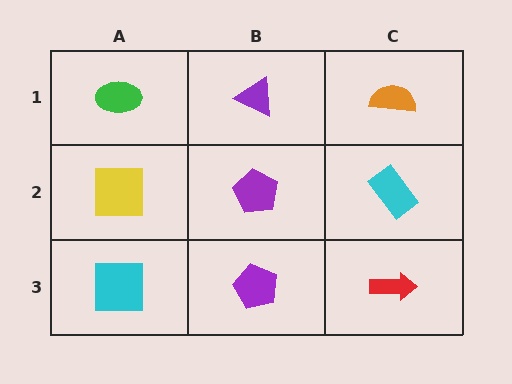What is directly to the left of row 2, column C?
A purple pentagon.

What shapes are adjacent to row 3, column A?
A yellow square (row 2, column A), a purple pentagon (row 3, column B).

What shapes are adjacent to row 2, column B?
A purple triangle (row 1, column B), a purple pentagon (row 3, column B), a yellow square (row 2, column A), a cyan rectangle (row 2, column C).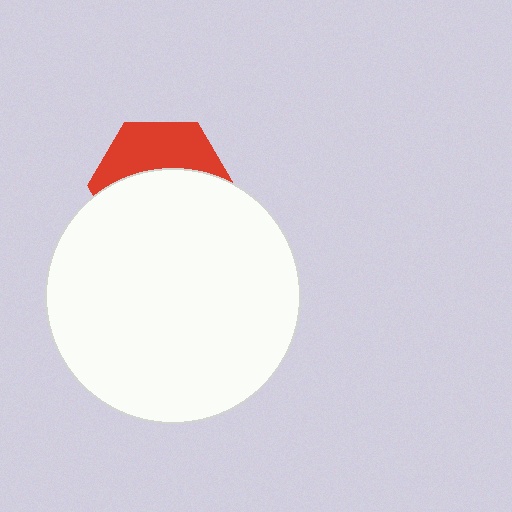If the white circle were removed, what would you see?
You would see the complete red hexagon.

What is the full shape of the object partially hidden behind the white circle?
The partially hidden object is a red hexagon.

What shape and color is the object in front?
The object in front is a white circle.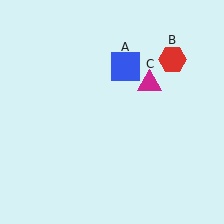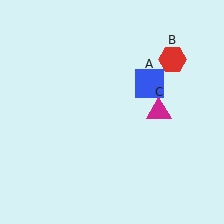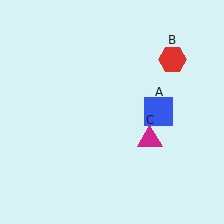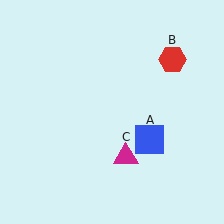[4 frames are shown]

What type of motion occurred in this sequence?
The blue square (object A), magenta triangle (object C) rotated clockwise around the center of the scene.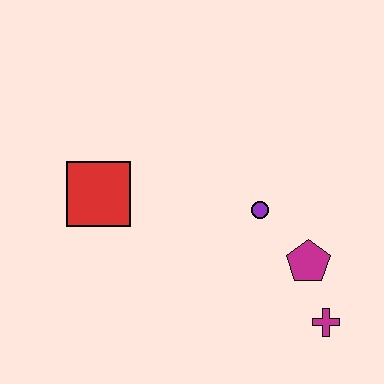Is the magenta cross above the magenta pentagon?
No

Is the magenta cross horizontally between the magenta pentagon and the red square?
No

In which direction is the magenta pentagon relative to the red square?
The magenta pentagon is to the right of the red square.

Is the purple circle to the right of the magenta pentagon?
No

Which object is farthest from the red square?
The magenta cross is farthest from the red square.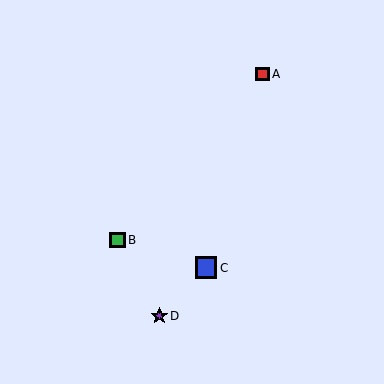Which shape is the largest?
The blue square (labeled C) is the largest.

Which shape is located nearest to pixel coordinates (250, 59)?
The red square (labeled A) at (262, 74) is nearest to that location.